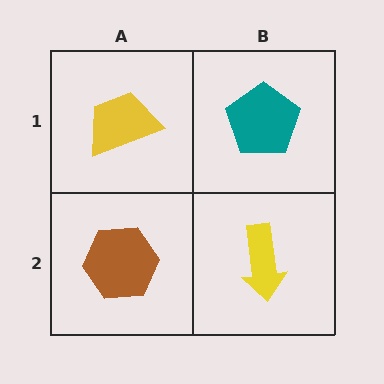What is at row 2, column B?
A yellow arrow.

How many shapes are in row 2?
2 shapes.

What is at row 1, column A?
A yellow trapezoid.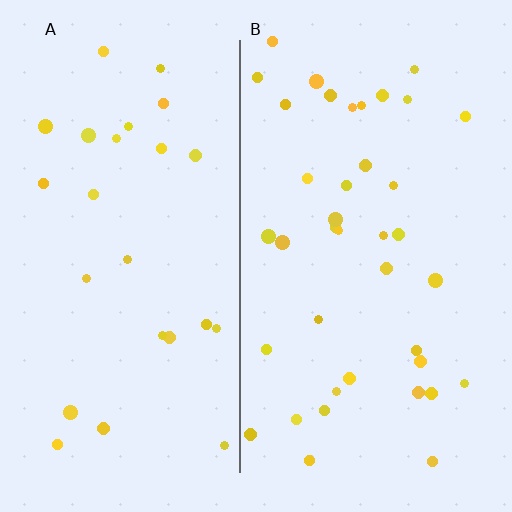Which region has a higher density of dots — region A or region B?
B (the right).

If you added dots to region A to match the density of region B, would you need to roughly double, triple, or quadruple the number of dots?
Approximately double.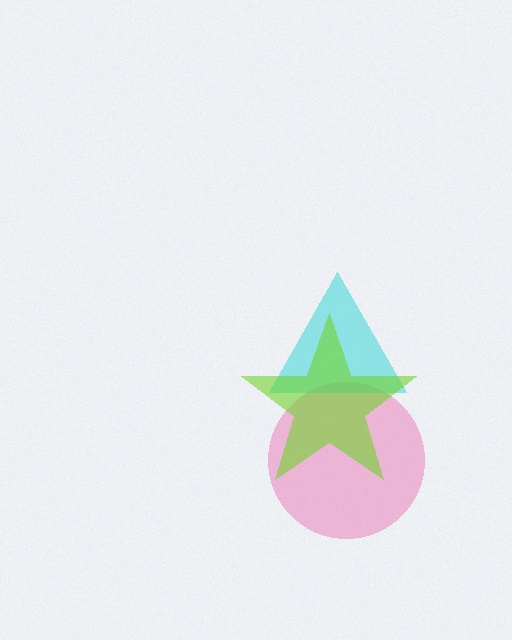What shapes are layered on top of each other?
The layered shapes are: a pink circle, a cyan triangle, a lime star.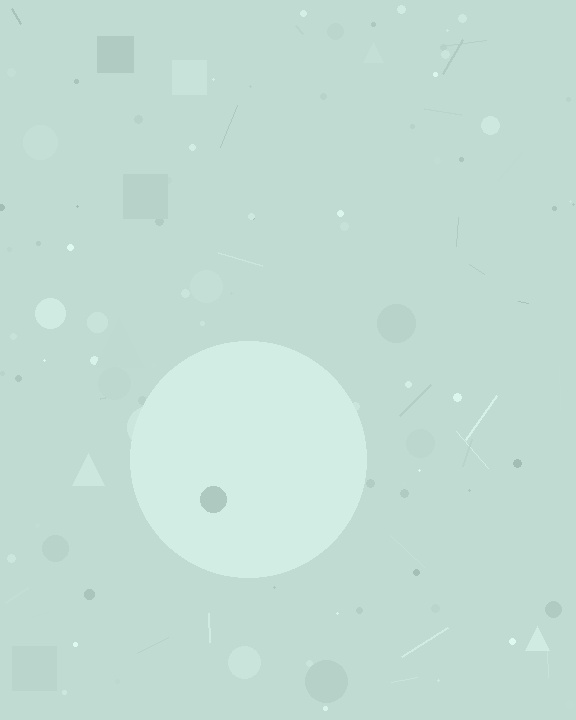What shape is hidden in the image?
A circle is hidden in the image.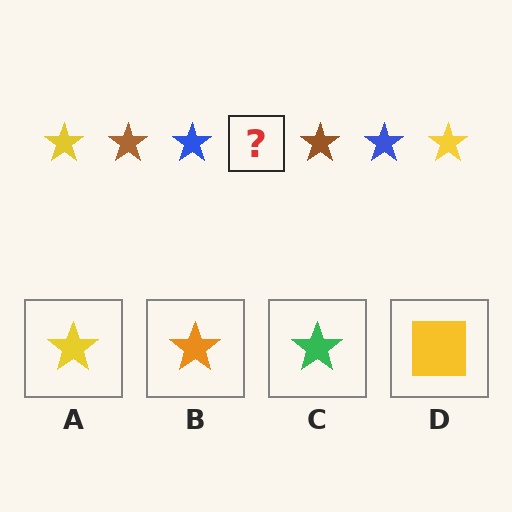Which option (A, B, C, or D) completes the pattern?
A.